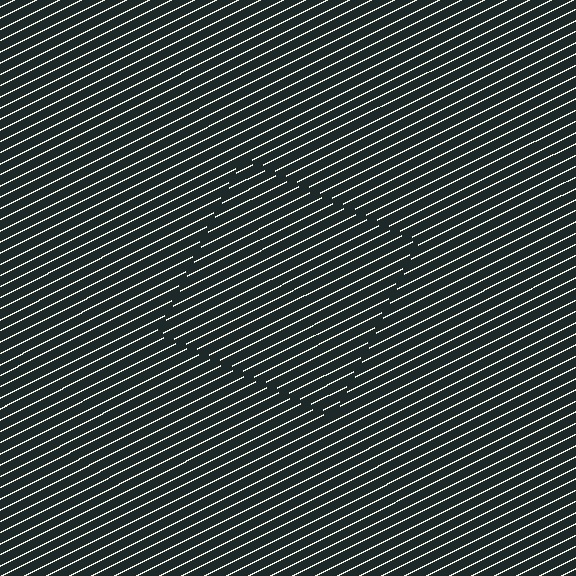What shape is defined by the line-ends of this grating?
An illusory square. The interior of the shape contains the same grating, shifted by half a period — the contour is defined by the phase discontinuity where line-ends from the inner and outer gratings abut.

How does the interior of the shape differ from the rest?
The interior of the shape contains the same grating, shifted by half a period — the contour is defined by the phase discontinuity where line-ends from the inner and outer gratings abut.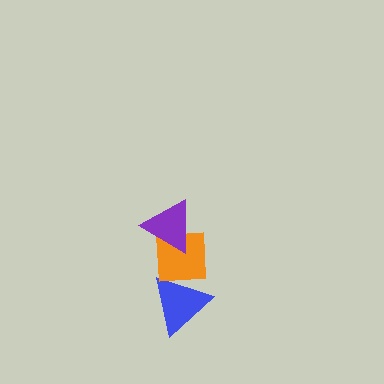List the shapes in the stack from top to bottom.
From top to bottom: the purple triangle, the orange square, the blue triangle.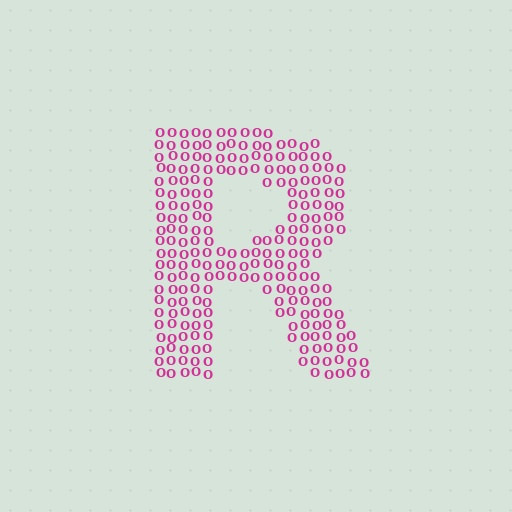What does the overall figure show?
The overall figure shows the letter R.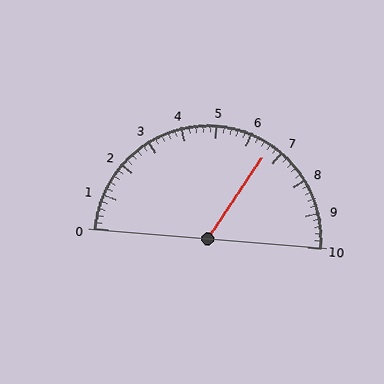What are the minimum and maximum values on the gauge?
The gauge ranges from 0 to 10.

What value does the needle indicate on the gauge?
The needle indicates approximately 6.6.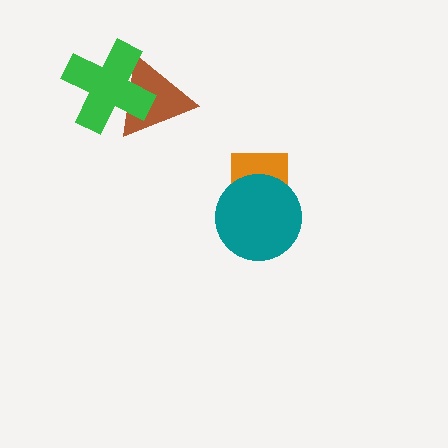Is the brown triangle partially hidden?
Yes, it is partially covered by another shape.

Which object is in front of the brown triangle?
The green cross is in front of the brown triangle.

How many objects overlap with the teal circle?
1 object overlaps with the teal circle.